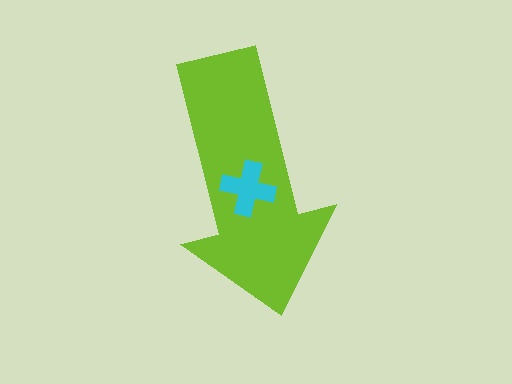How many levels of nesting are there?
2.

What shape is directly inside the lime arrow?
The cyan cross.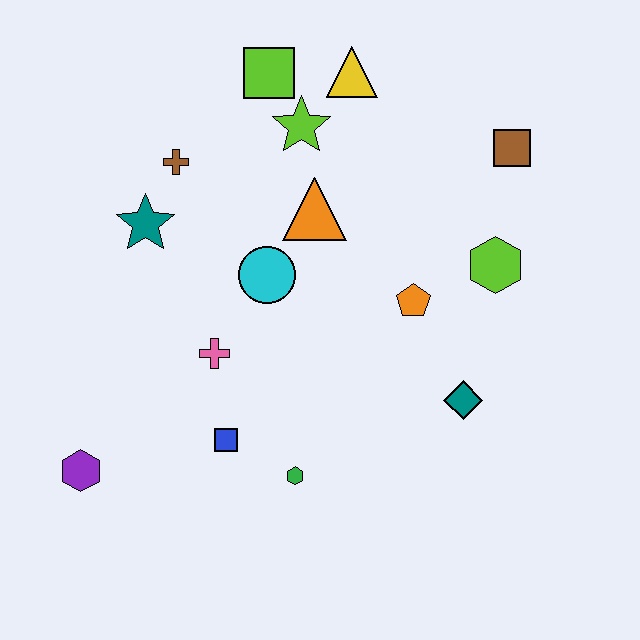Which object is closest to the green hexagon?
The blue square is closest to the green hexagon.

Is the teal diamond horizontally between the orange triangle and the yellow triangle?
No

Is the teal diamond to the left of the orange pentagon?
No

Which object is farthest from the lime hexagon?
The purple hexagon is farthest from the lime hexagon.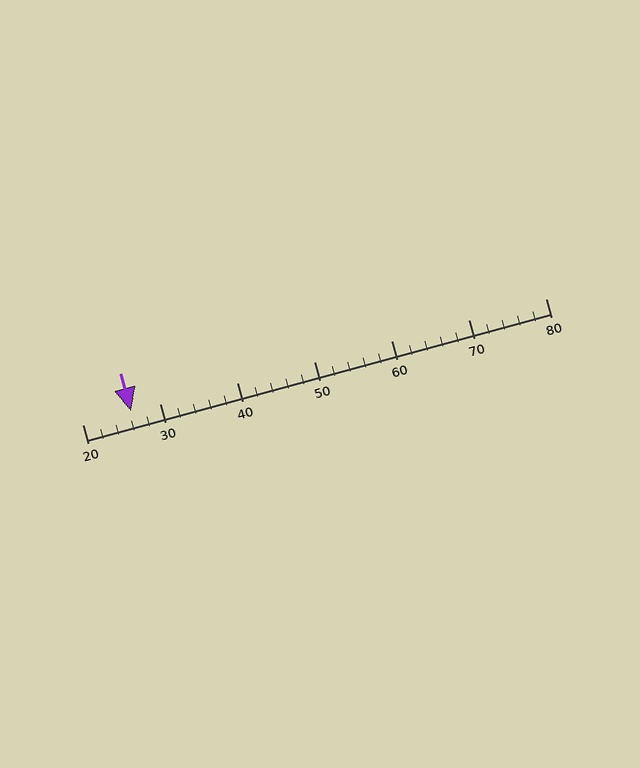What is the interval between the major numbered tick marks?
The major tick marks are spaced 10 units apart.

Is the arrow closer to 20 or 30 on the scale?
The arrow is closer to 30.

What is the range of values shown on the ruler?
The ruler shows values from 20 to 80.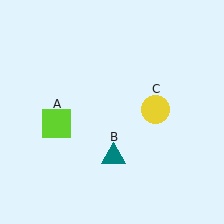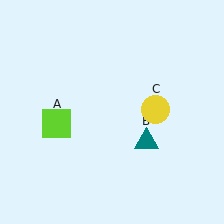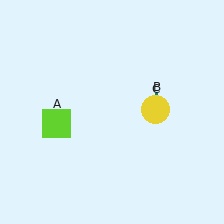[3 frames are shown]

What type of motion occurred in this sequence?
The teal triangle (object B) rotated counterclockwise around the center of the scene.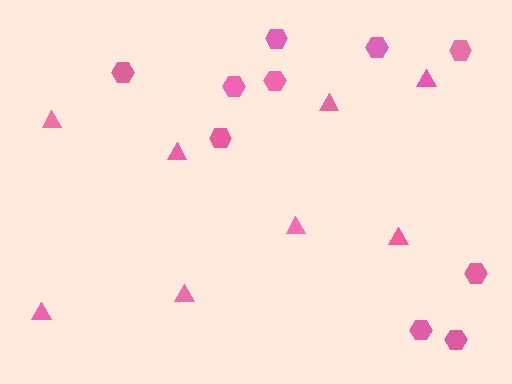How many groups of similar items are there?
There are 2 groups: one group of hexagons (10) and one group of triangles (8).